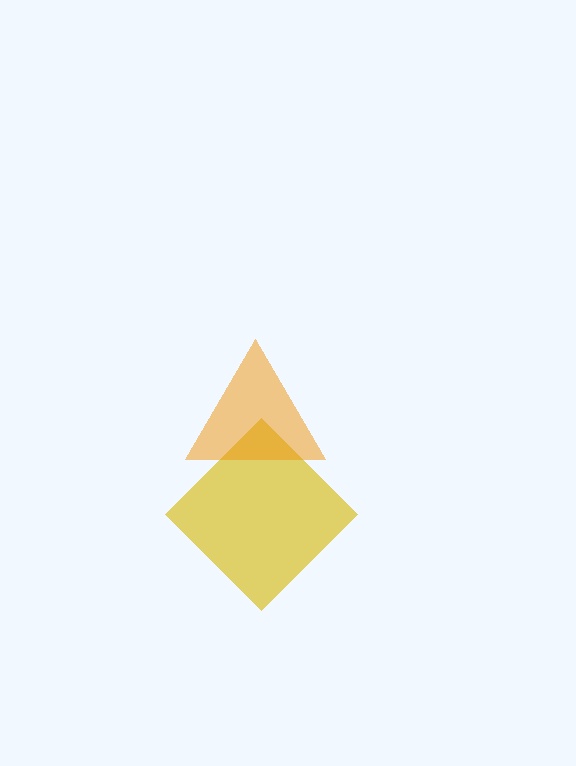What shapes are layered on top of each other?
The layered shapes are: a yellow diamond, an orange triangle.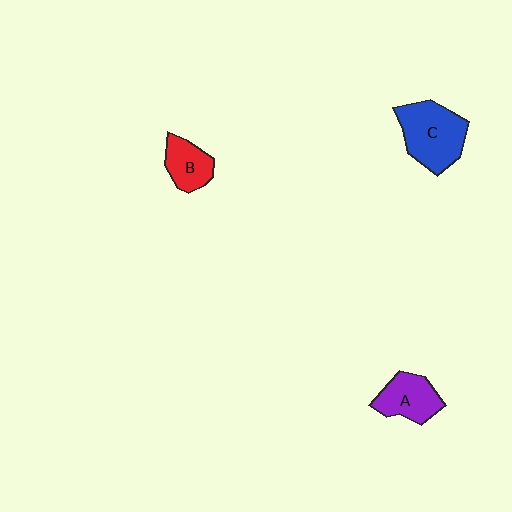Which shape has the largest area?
Shape C (blue).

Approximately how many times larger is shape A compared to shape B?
Approximately 1.2 times.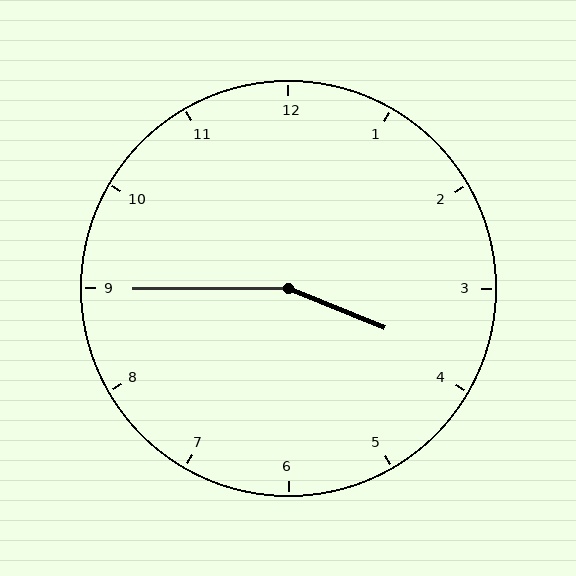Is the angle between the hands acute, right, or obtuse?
It is obtuse.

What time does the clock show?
3:45.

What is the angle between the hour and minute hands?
Approximately 158 degrees.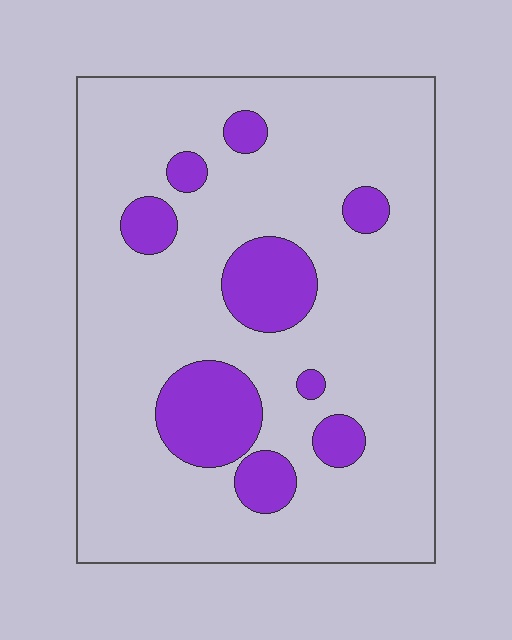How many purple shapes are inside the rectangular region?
9.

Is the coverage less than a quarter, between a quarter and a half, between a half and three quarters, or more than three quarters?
Less than a quarter.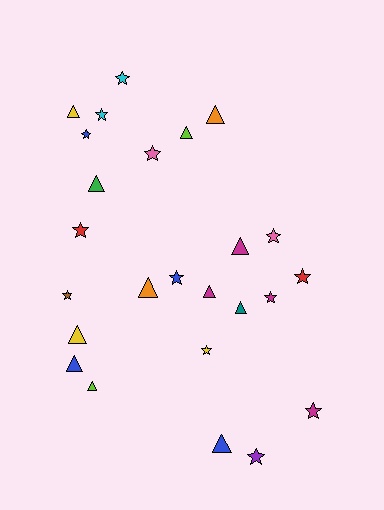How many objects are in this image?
There are 25 objects.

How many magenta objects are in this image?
There are 4 magenta objects.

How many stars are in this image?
There are 13 stars.